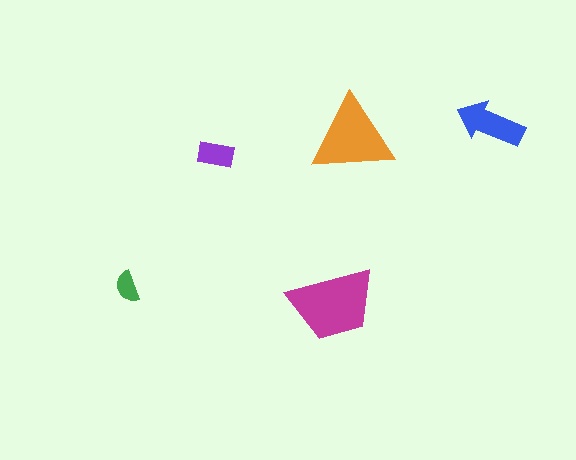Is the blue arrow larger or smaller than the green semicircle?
Larger.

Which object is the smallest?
The green semicircle.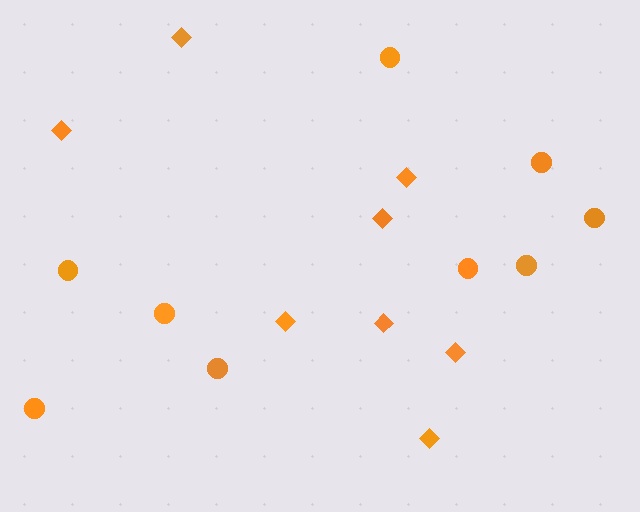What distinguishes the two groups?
There are 2 groups: one group of diamonds (8) and one group of circles (9).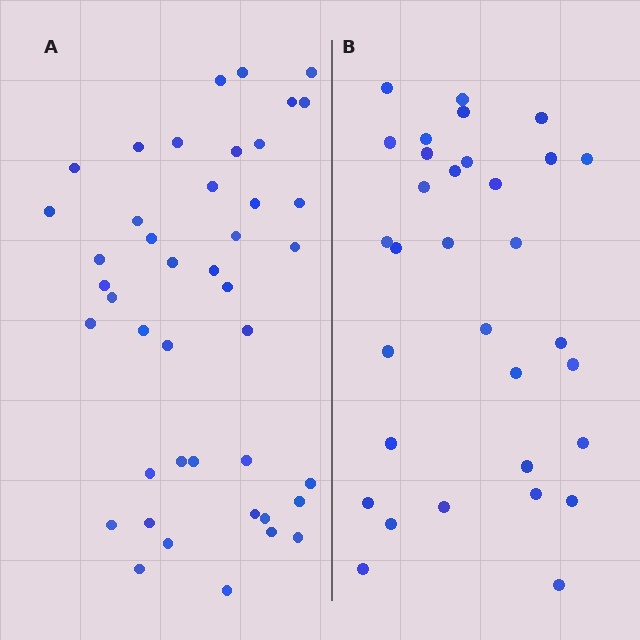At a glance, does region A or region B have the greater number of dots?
Region A (the left region) has more dots.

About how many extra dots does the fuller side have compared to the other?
Region A has roughly 12 or so more dots than region B.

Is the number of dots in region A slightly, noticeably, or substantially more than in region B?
Region A has noticeably more, but not dramatically so. The ratio is roughly 1.3 to 1.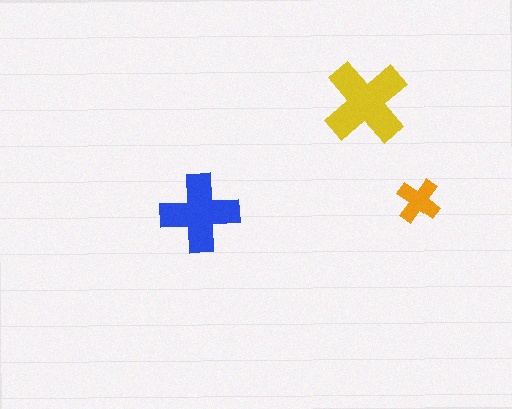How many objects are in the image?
There are 3 objects in the image.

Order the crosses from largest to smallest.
the yellow one, the blue one, the orange one.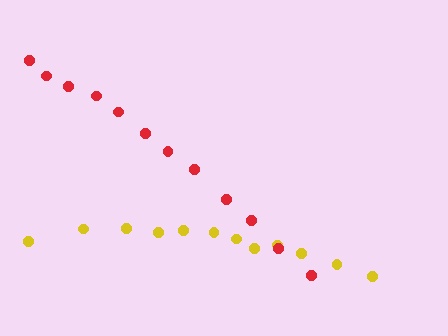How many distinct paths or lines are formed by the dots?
There are 2 distinct paths.